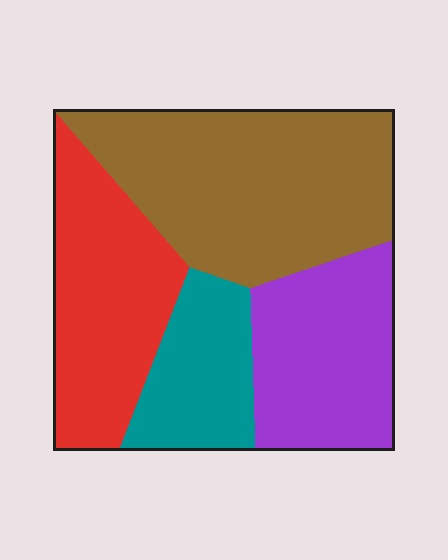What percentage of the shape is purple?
Purple takes up less than a quarter of the shape.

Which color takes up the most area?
Brown, at roughly 35%.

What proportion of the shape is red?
Red takes up between a sixth and a third of the shape.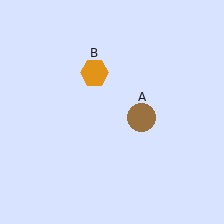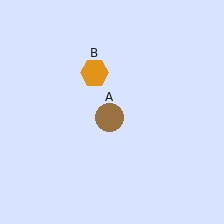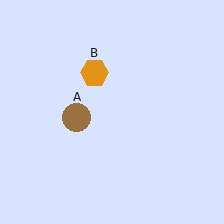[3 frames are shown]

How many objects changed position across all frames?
1 object changed position: brown circle (object A).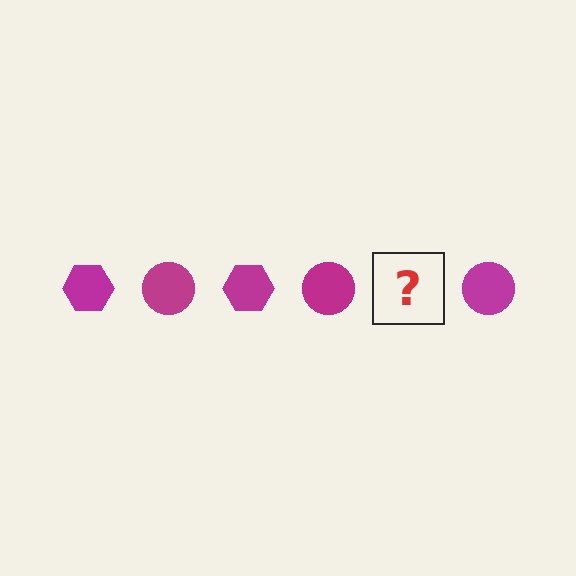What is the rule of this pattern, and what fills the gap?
The rule is that the pattern cycles through hexagon, circle shapes in magenta. The gap should be filled with a magenta hexagon.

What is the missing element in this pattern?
The missing element is a magenta hexagon.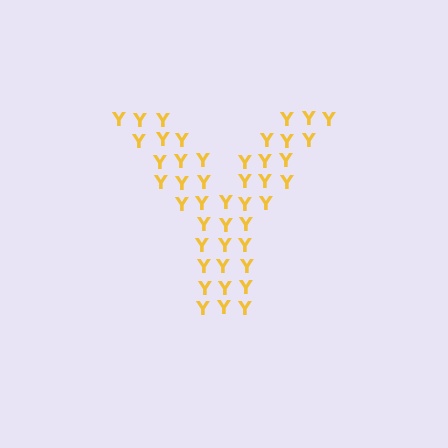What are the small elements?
The small elements are letter Y's.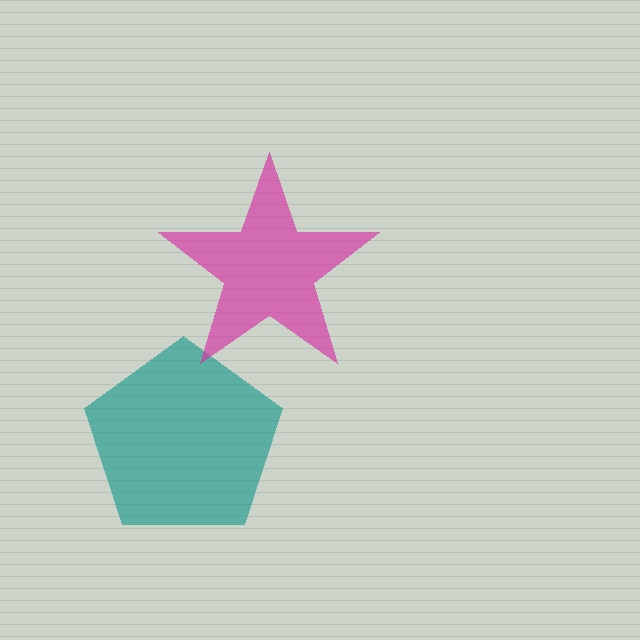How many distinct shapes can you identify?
There are 2 distinct shapes: a teal pentagon, a magenta star.